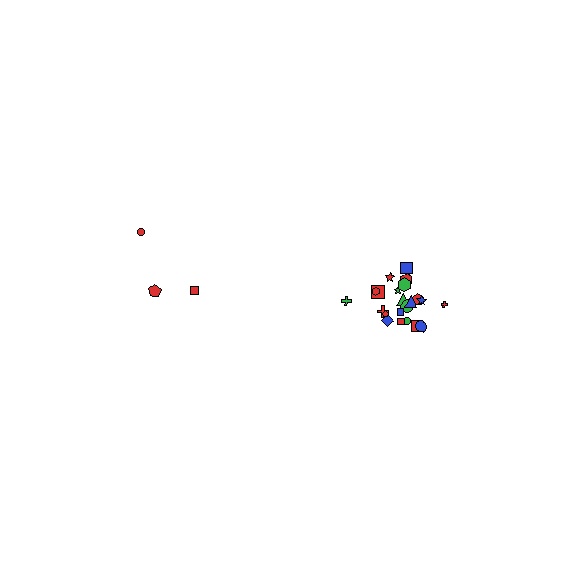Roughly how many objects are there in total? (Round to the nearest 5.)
Roughly 25 objects in total.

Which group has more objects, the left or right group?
The right group.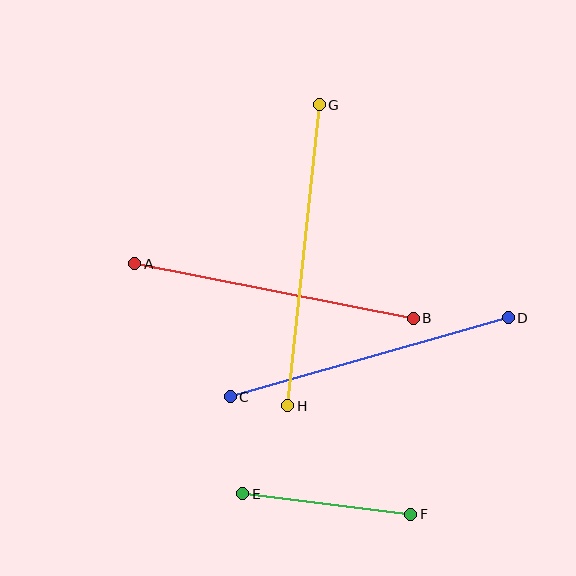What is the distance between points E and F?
The distance is approximately 169 pixels.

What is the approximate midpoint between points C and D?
The midpoint is at approximately (369, 357) pixels.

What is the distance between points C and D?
The distance is approximately 289 pixels.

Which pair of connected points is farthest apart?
Points G and H are farthest apart.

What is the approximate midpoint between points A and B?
The midpoint is at approximately (274, 291) pixels.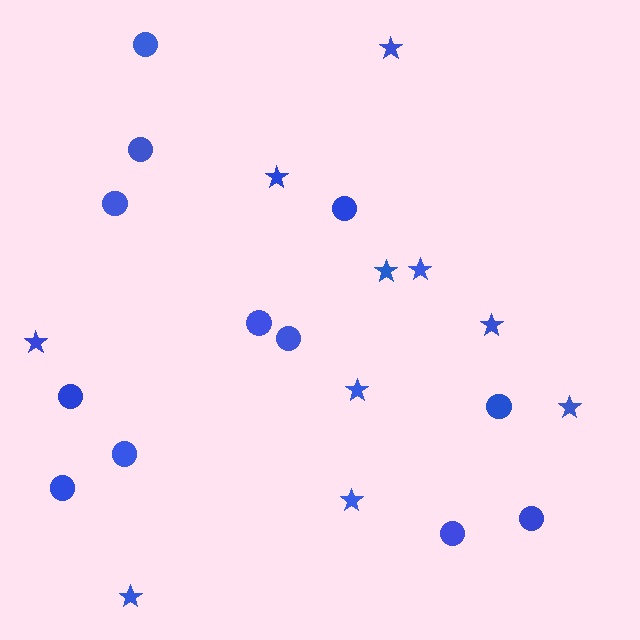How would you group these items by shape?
There are 2 groups: one group of circles (12) and one group of stars (10).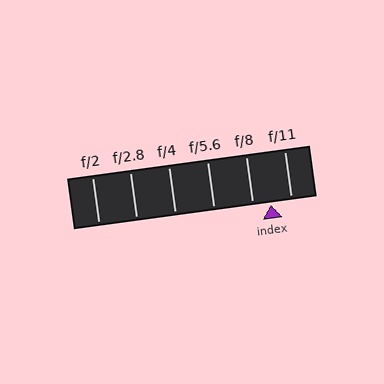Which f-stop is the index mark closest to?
The index mark is closest to f/8.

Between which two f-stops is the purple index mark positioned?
The index mark is between f/8 and f/11.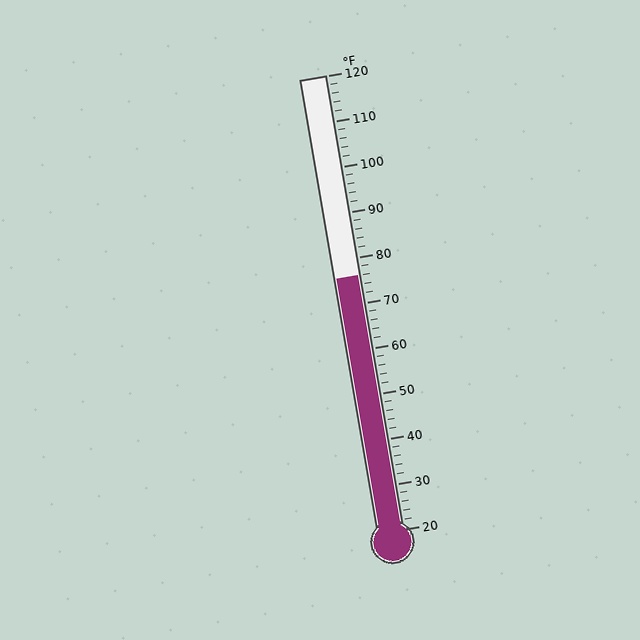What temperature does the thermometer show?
The thermometer shows approximately 76°F.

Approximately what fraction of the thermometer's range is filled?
The thermometer is filled to approximately 55% of its range.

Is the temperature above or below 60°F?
The temperature is above 60°F.